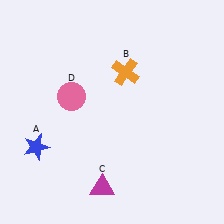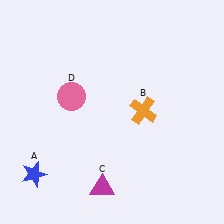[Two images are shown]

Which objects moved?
The objects that moved are: the blue star (A), the orange cross (B).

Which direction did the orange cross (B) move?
The orange cross (B) moved down.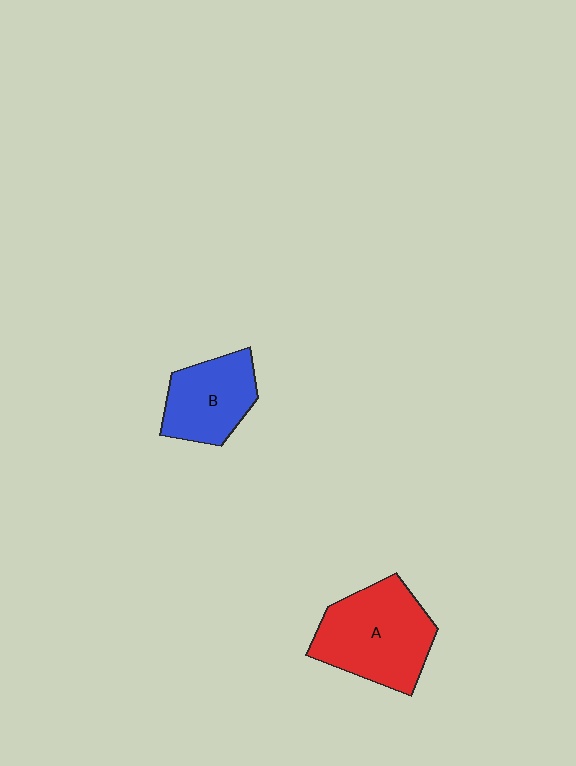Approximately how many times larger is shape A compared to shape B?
Approximately 1.4 times.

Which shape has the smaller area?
Shape B (blue).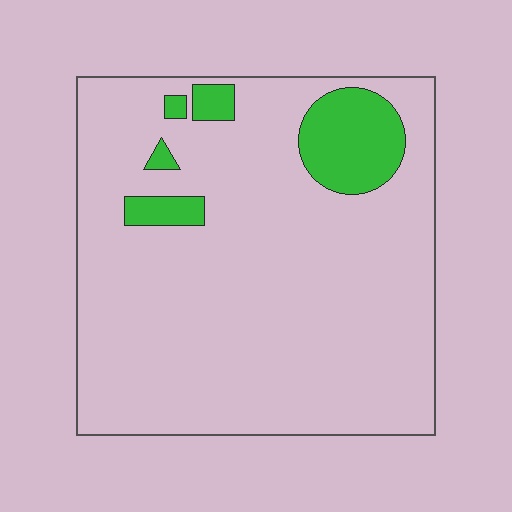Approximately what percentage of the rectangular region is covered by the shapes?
Approximately 10%.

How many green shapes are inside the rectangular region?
5.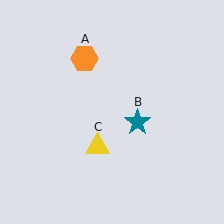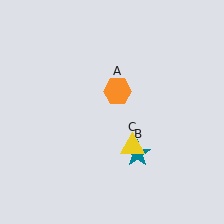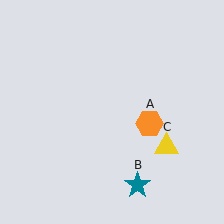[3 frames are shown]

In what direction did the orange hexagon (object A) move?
The orange hexagon (object A) moved down and to the right.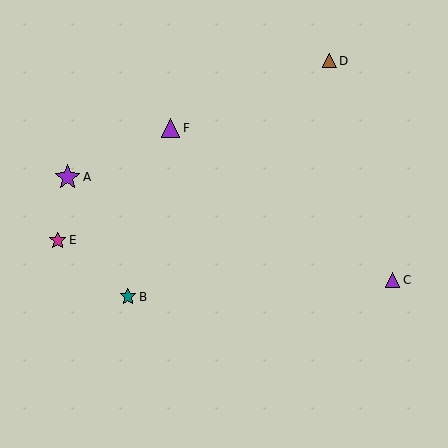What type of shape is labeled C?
Shape C is a purple triangle.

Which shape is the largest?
The purple star (labeled A) is the largest.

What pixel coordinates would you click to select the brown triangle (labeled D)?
Click at (329, 61) to select the brown triangle D.